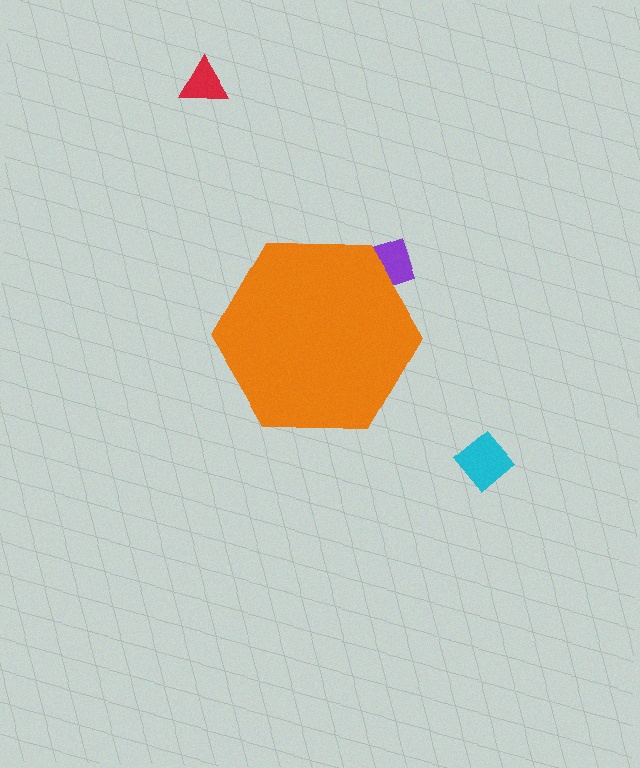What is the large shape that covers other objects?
An orange hexagon.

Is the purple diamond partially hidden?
Yes, the purple diamond is partially hidden behind the orange hexagon.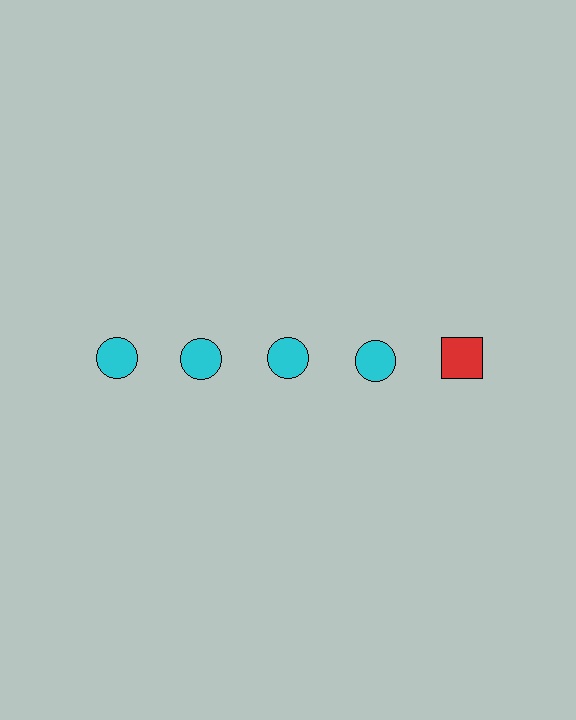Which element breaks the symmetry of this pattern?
The red square in the top row, rightmost column breaks the symmetry. All other shapes are cyan circles.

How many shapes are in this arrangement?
There are 5 shapes arranged in a grid pattern.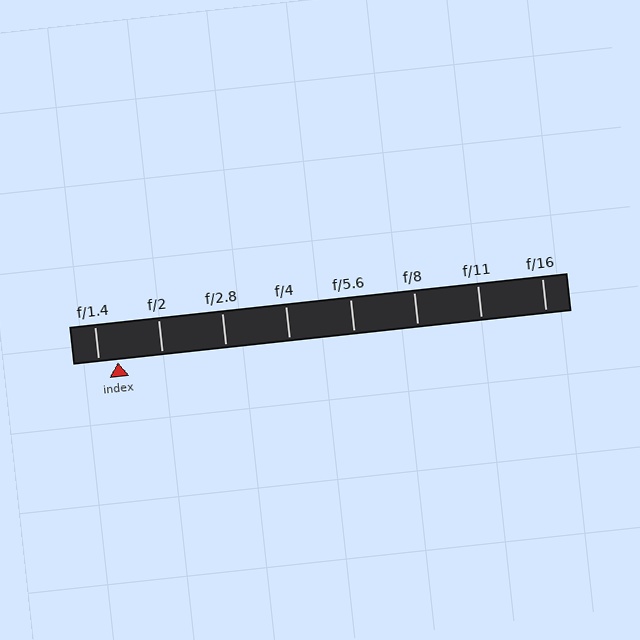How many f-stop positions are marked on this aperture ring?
There are 8 f-stop positions marked.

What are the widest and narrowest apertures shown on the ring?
The widest aperture shown is f/1.4 and the narrowest is f/16.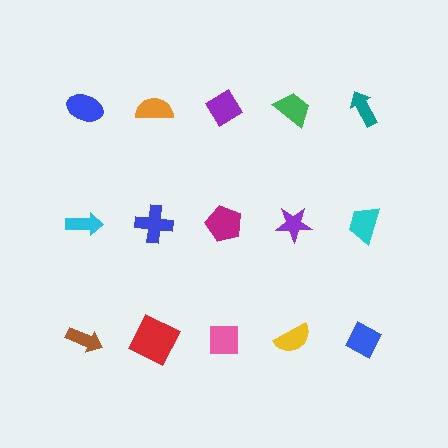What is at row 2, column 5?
A cyan trapezoid.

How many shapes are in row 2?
5 shapes.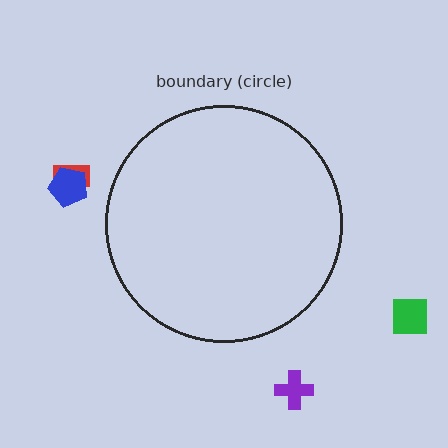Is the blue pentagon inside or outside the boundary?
Outside.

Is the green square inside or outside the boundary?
Outside.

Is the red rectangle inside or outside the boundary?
Outside.